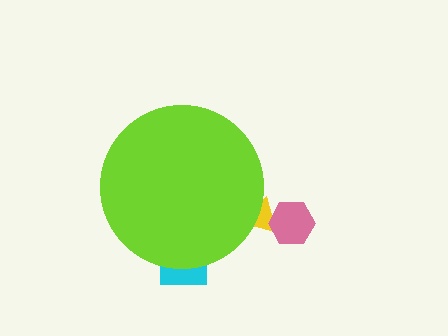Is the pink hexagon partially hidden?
No, the pink hexagon is fully visible.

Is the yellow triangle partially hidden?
Yes, the yellow triangle is partially hidden behind the lime circle.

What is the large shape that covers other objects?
A lime circle.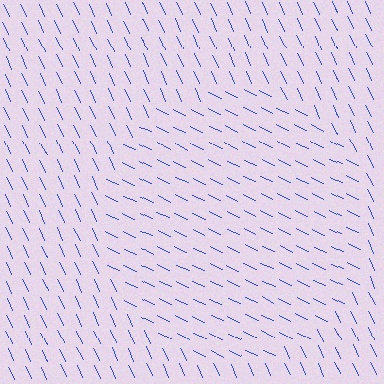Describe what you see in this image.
The image is filled with small blue line segments. A circle region in the image has lines oriented differently from the surrounding lines, creating a visible texture boundary.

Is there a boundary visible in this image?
Yes, there is a texture boundary formed by a change in line orientation.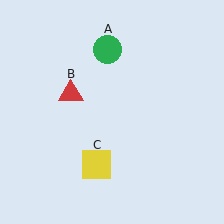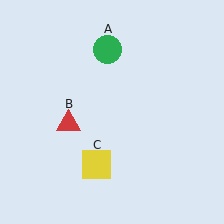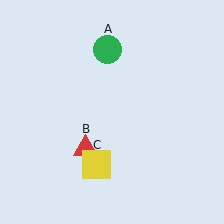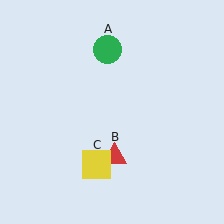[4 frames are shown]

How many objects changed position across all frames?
1 object changed position: red triangle (object B).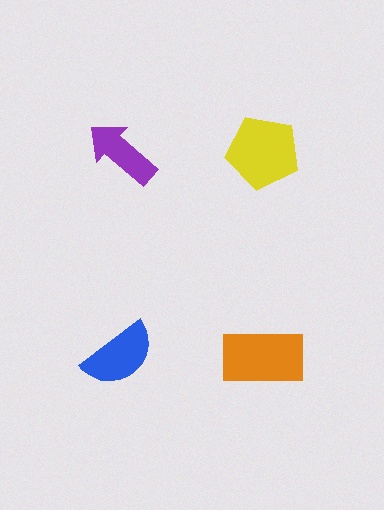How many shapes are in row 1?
2 shapes.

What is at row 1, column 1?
A purple arrow.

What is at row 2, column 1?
A blue semicircle.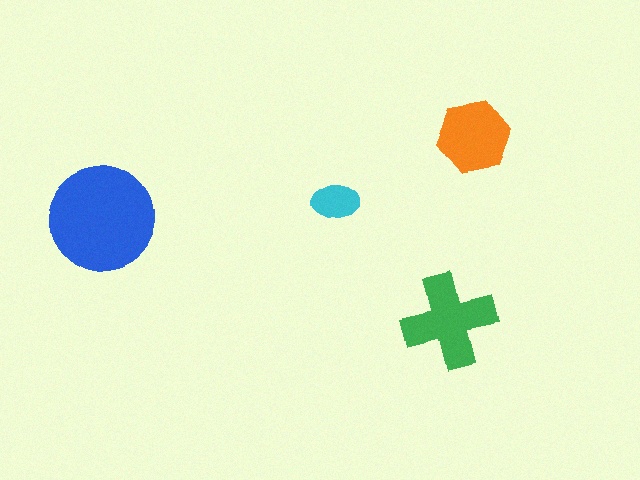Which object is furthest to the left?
The blue circle is leftmost.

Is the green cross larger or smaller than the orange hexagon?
Larger.